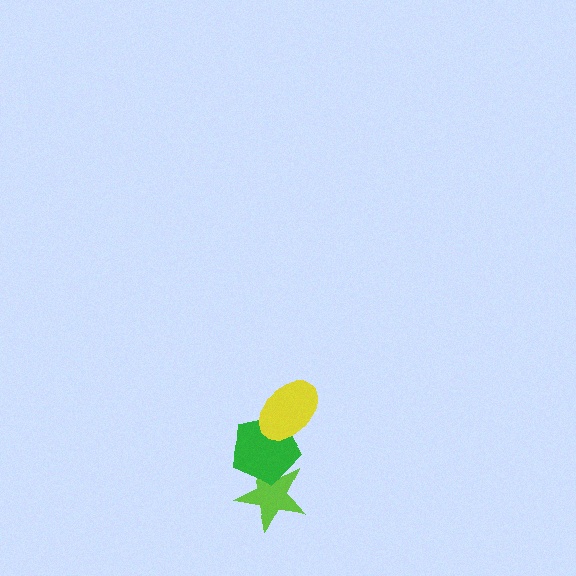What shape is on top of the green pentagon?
The yellow ellipse is on top of the green pentagon.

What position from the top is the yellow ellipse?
The yellow ellipse is 1st from the top.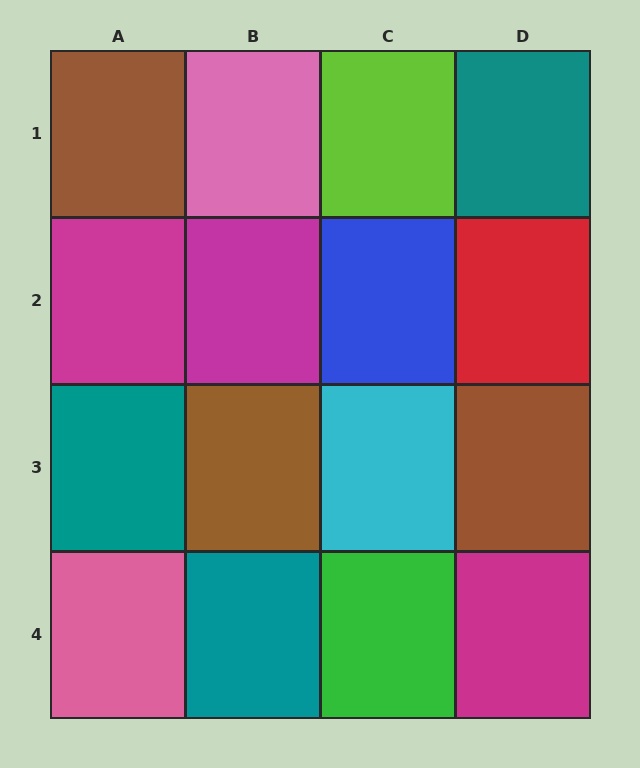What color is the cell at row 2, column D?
Red.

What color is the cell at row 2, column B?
Magenta.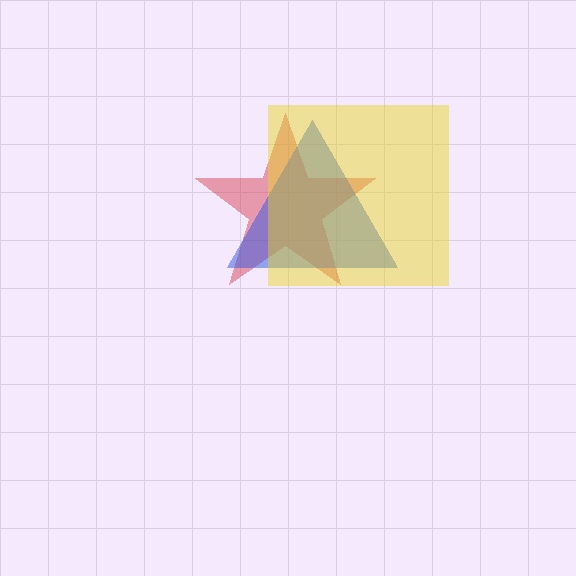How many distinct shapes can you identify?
There are 3 distinct shapes: a red star, a blue triangle, a yellow square.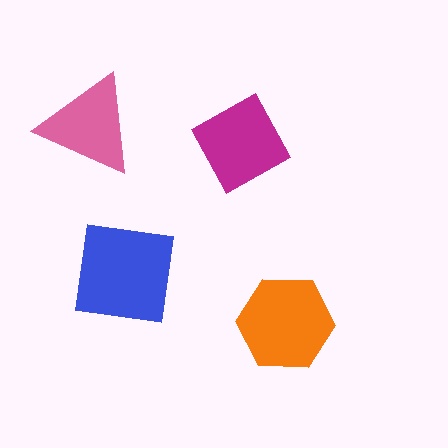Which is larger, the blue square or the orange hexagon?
The blue square.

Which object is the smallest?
The pink triangle.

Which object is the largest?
The blue square.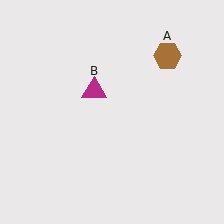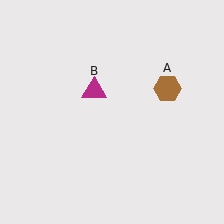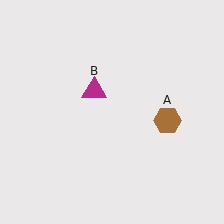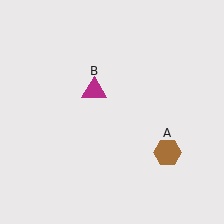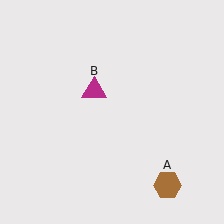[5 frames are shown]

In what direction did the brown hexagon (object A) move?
The brown hexagon (object A) moved down.